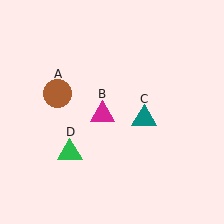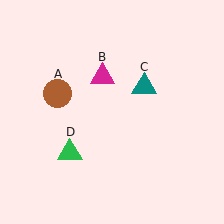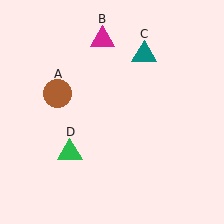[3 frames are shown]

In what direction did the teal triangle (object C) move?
The teal triangle (object C) moved up.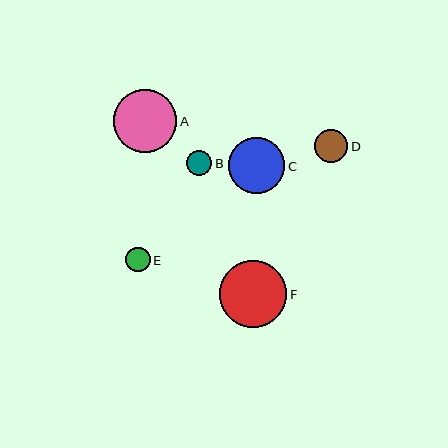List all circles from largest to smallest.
From largest to smallest: F, A, C, D, B, E.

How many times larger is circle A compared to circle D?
Circle A is approximately 1.9 times the size of circle D.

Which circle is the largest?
Circle F is the largest with a size of approximately 67 pixels.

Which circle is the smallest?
Circle E is the smallest with a size of approximately 24 pixels.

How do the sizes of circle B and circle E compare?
Circle B and circle E are approximately the same size.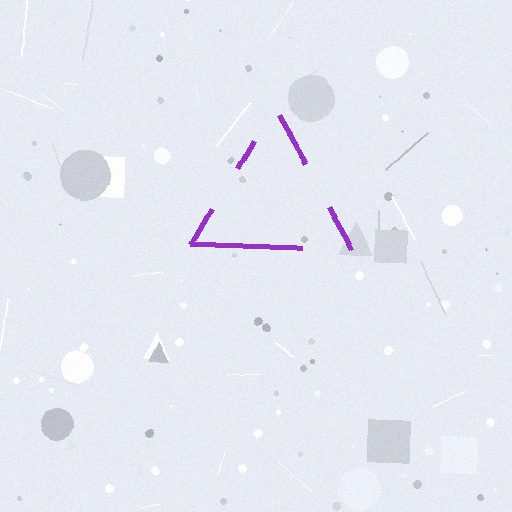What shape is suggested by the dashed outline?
The dashed outline suggests a triangle.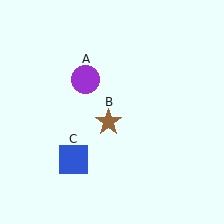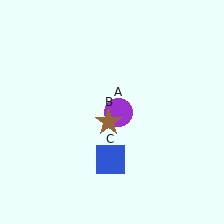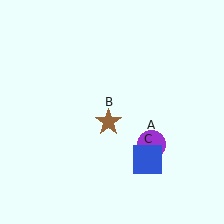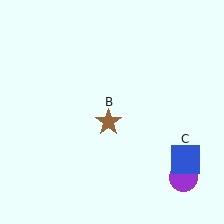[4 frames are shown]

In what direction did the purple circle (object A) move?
The purple circle (object A) moved down and to the right.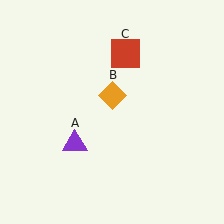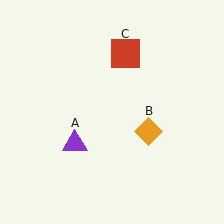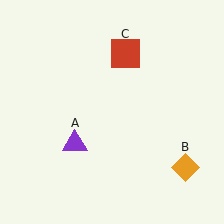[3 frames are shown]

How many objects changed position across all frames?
1 object changed position: orange diamond (object B).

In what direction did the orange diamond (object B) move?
The orange diamond (object B) moved down and to the right.